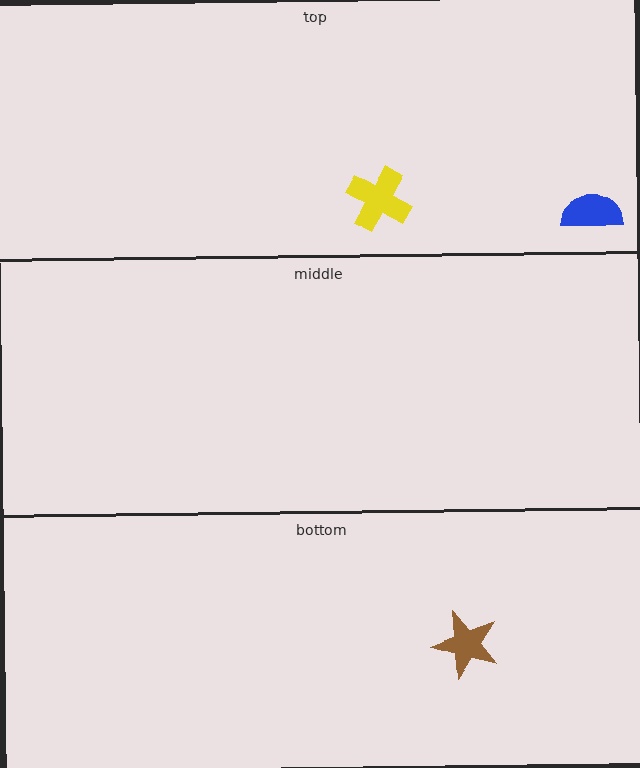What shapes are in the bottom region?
The brown star.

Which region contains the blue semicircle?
The top region.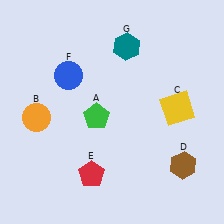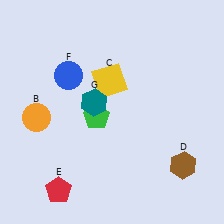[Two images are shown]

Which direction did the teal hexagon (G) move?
The teal hexagon (G) moved down.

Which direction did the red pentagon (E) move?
The red pentagon (E) moved left.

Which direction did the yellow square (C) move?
The yellow square (C) moved left.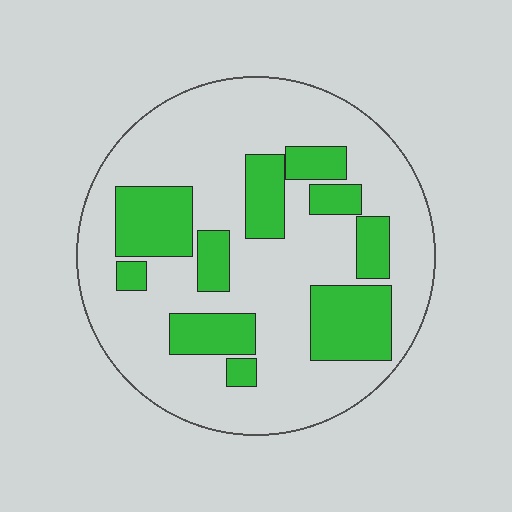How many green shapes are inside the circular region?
10.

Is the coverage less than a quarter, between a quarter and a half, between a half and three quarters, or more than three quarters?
Between a quarter and a half.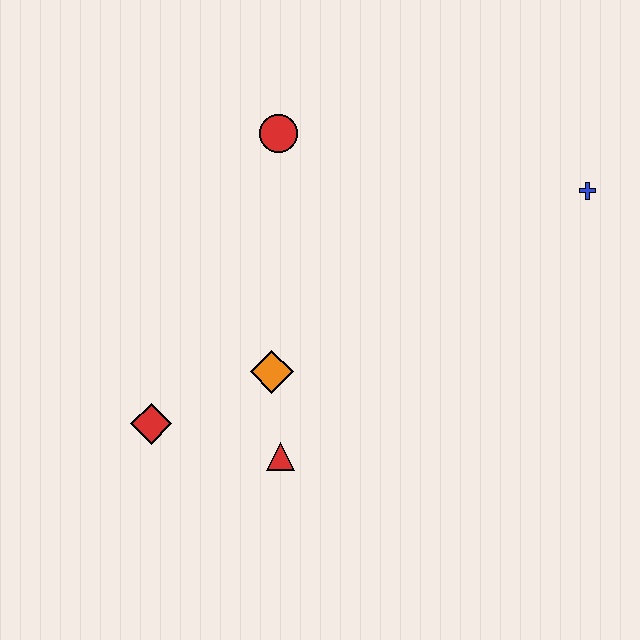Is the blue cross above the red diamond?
Yes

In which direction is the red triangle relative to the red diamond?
The red triangle is to the right of the red diamond.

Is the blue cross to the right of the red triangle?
Yes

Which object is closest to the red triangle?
The orange diamond is closest to the red triangle.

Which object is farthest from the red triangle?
The blue cross is farthest from the red triangle.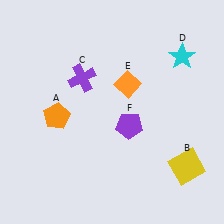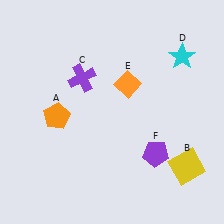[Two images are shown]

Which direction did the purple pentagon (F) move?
The purple pentagon (F) moved down.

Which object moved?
The purple pentagon (F) moved down.